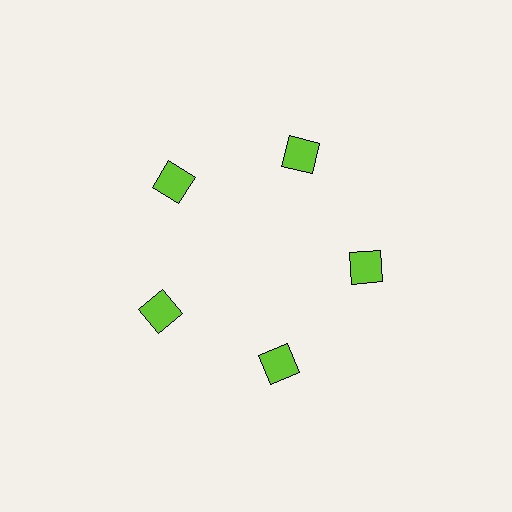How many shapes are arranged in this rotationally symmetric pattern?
There are 5 shapes, arranged in 5 groups of 1.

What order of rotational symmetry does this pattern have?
This pattern has 5-fold rotational symmetry.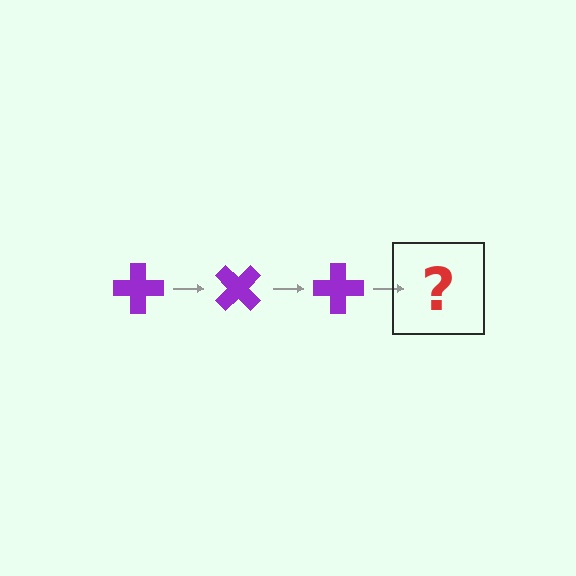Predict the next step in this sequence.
The next step is a purple cross rotated 135 degrees.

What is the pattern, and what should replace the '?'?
The pattern is that the cross rotates 45 degrees each step. The '?' should be a purple cross rotated 135 degrees.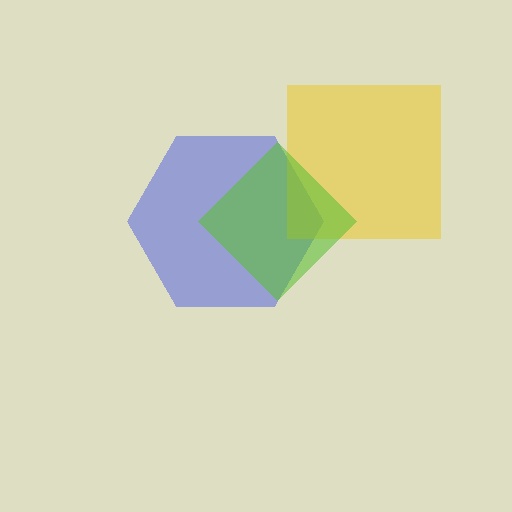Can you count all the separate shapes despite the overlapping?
Yes, there are 3 separate shapes.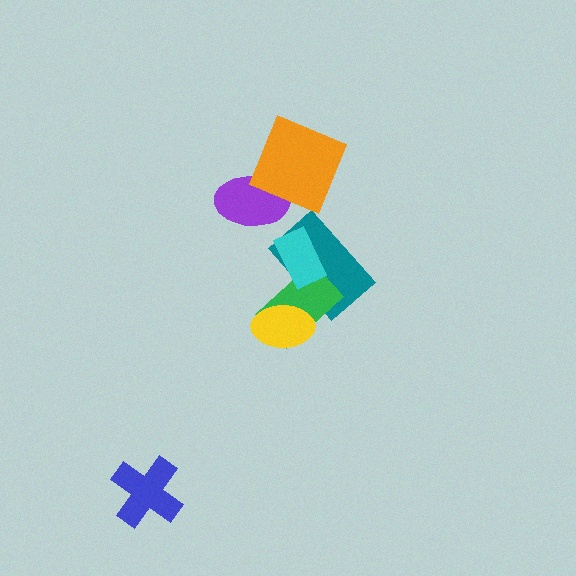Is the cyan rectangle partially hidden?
No, no other shape covers it.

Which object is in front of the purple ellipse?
The orange square is in front of the purple ellipse.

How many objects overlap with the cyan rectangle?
2 objects overlap with the cyan rectangle.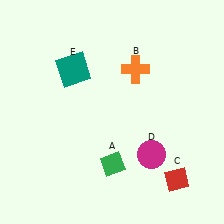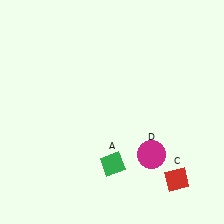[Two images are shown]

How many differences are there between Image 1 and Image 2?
There are 2 differences between the two images.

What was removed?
The teal square (E), the orange cross (B) were removed in Image 2.